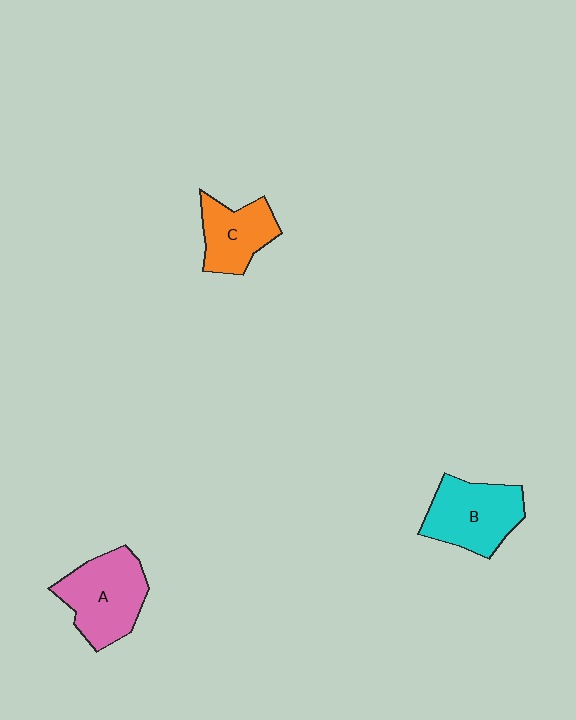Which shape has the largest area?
Shape A (pink).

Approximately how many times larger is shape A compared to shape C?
Approximately 1.4 times.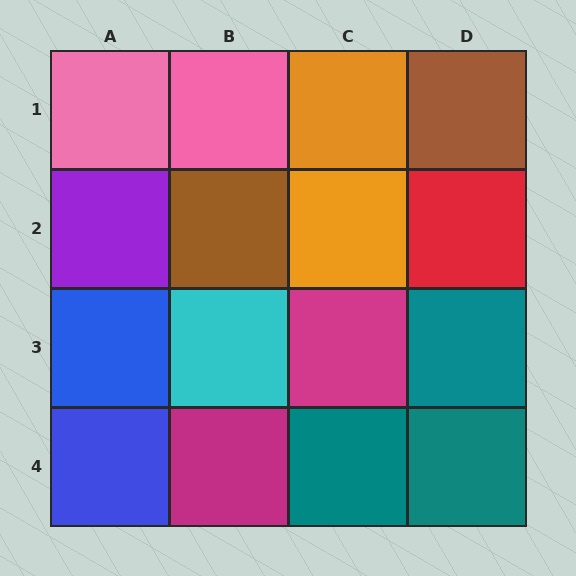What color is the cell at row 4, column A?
Blue.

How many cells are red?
1 cell is red.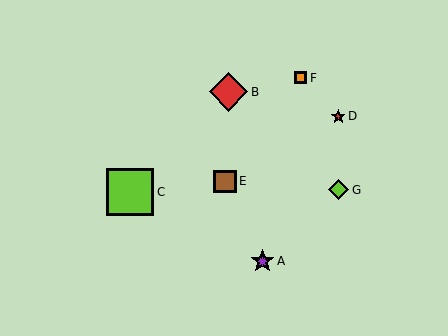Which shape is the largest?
The lime square (labeled C) is the largest.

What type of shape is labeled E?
Shape E is a brown square.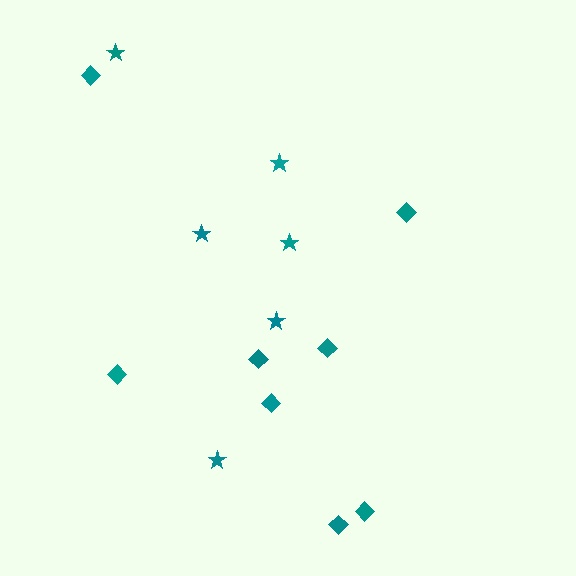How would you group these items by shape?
There are 2 groups: one group of stars (6) and one group of diamonds (8).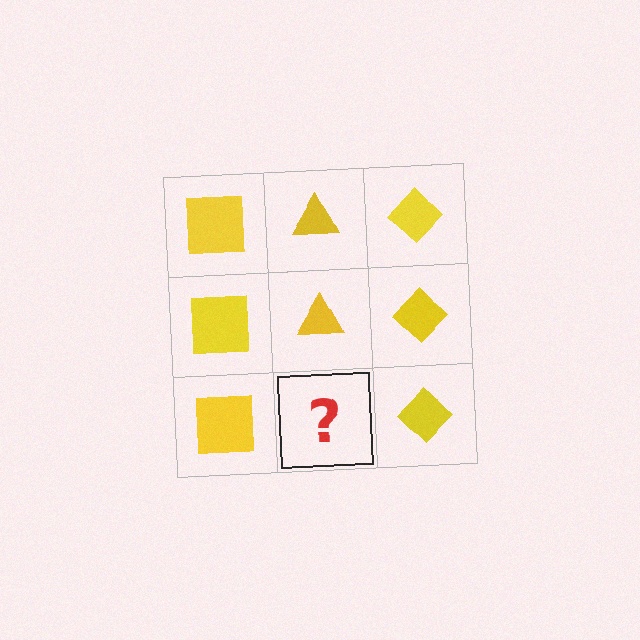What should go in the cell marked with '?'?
The missing cell should contain a yellow triangle.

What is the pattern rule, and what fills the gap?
The rule is that each column has a consistent shape. The gap should be filled with a yellow triangle.